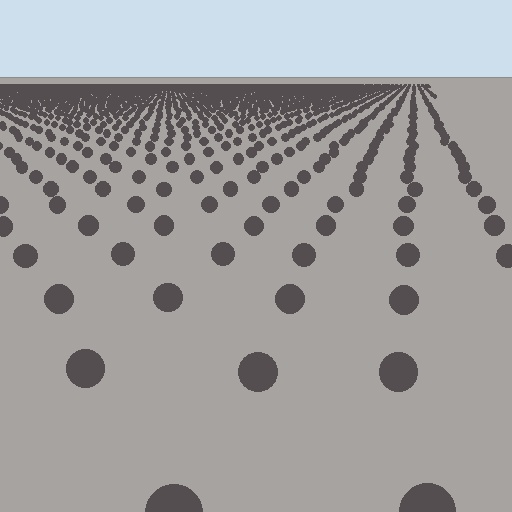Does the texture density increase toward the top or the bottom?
Density increases toward the top.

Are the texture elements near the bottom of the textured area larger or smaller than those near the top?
Larger. Near the bottom, elements are closer to the viewer and appear at a bigger on-screen size.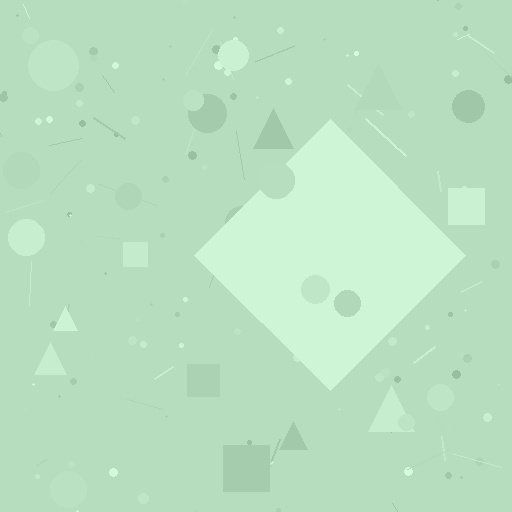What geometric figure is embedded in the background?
A diamond is embedded in the background.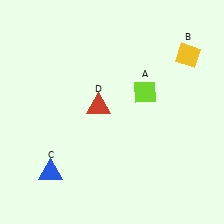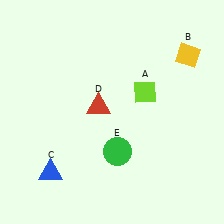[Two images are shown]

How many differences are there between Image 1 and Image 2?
There is 1 difference between the two images.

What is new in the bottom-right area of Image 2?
A green circle (E) was added in the bottom-right area of Image 2.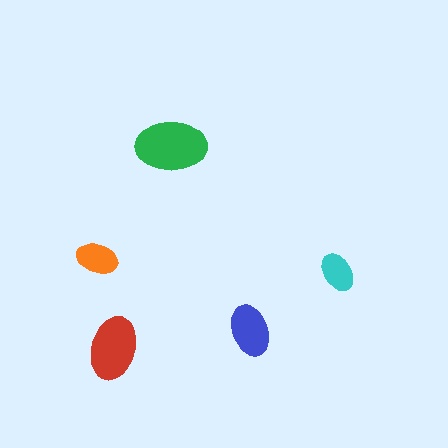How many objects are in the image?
There are 5 objects in the image.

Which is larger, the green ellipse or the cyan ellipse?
The green one.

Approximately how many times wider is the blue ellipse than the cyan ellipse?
About 1.5 times wider.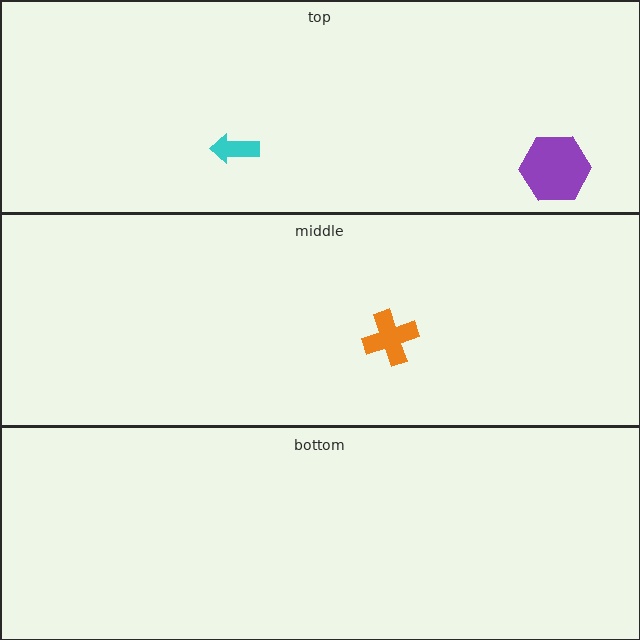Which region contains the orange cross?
The middle region.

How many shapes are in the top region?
2.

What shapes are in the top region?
The purple hexagon, the cyan arrow.